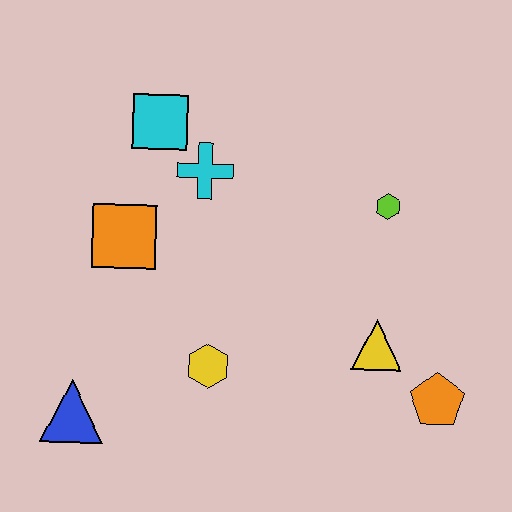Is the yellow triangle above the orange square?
No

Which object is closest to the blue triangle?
The yellow hexagon is closest to the blue triangle.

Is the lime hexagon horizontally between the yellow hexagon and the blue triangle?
No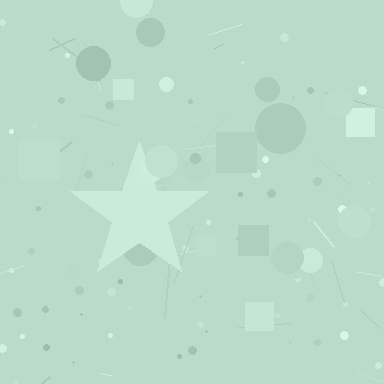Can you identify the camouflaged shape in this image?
The camouflaged shape is a star.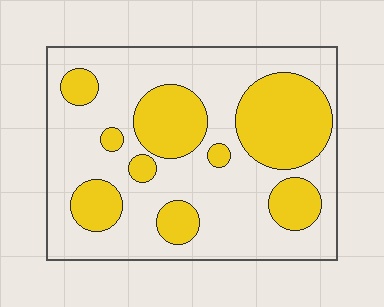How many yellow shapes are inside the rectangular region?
9.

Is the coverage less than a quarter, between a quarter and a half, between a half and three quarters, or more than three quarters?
Between a quarter and a half.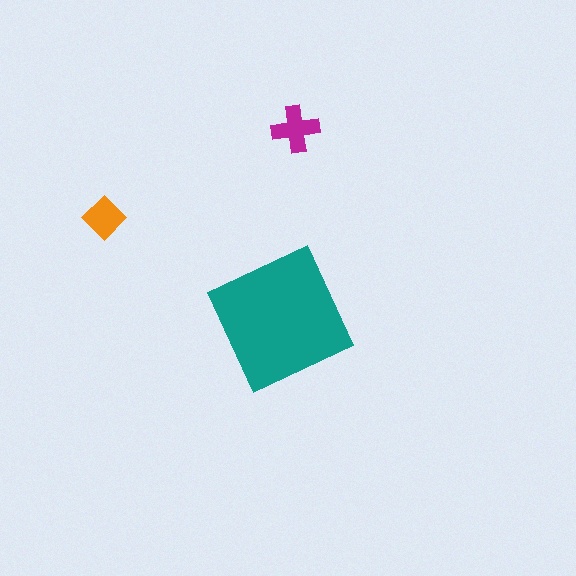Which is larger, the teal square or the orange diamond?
The teal square.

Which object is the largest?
The teal square.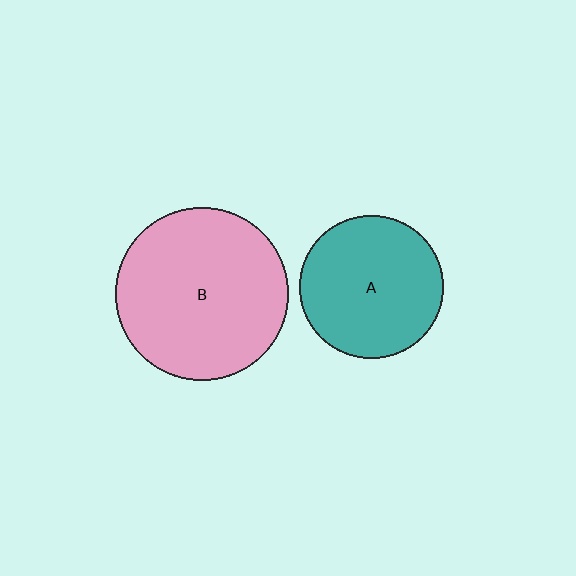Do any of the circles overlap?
No, none of the circles overlap.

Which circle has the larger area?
Circle B (pink).